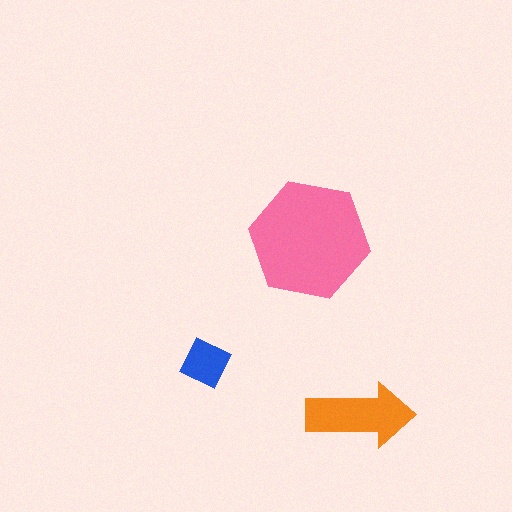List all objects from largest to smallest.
The pink hexagon, the orange arrow, the blue diamond.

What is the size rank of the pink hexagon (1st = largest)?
1st.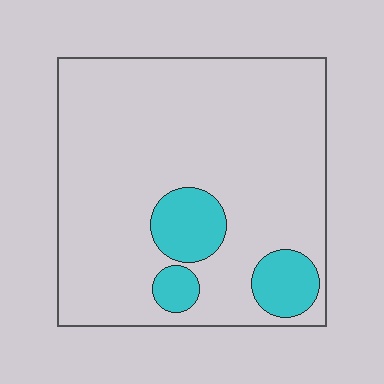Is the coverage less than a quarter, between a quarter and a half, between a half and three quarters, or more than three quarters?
Less than a quarter.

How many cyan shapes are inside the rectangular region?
3.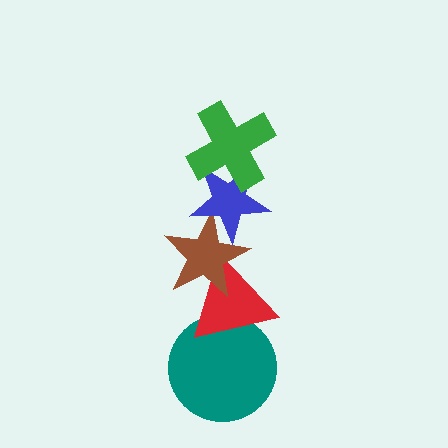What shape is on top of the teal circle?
The red triangle is on top of the teal circle.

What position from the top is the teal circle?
The teal circle is 5th from the top.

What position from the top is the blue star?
The blue star is 2nd from the top.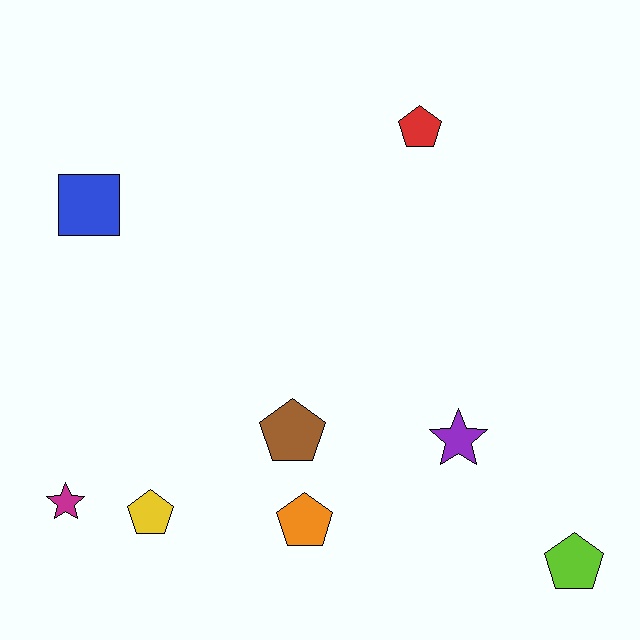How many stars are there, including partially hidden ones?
There are 2 stars.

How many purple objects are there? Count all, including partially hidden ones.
There is 1 purple object.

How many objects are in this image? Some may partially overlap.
There are 8 objects.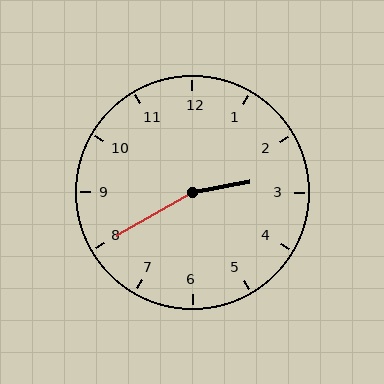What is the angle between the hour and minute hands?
Approximately 160 degrees.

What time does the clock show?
2:40.